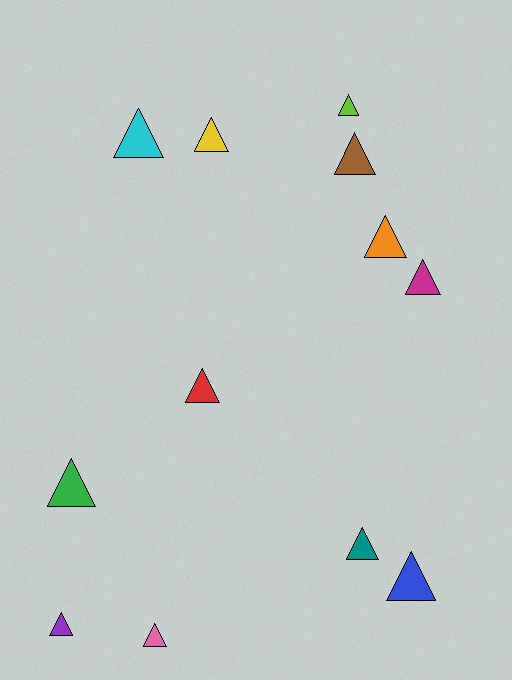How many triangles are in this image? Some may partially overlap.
There are 12 triangles.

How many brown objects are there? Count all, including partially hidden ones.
There is 1 brown object.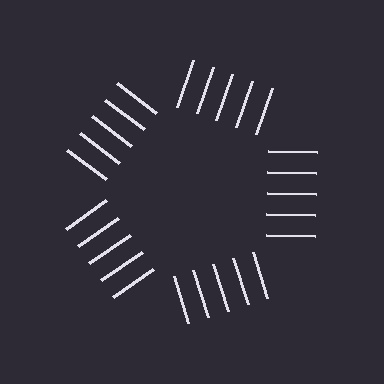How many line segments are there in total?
25 — 5 along each of the 5 edges.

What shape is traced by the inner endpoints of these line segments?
An illusory pentagon — the line segments terminate on its edges but no continuous stroke is drawn.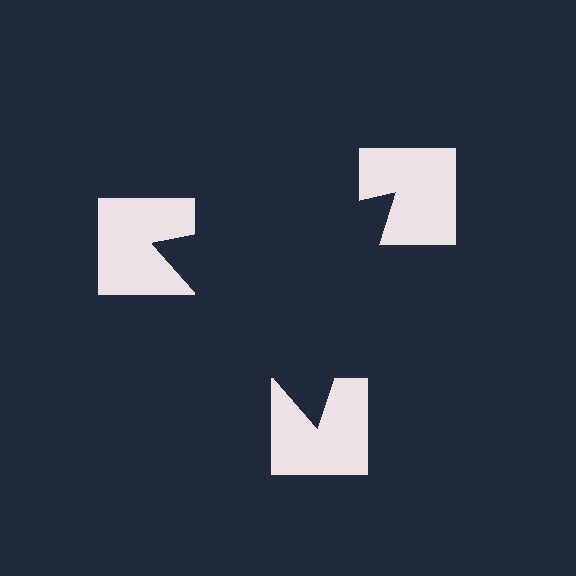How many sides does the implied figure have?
3 sides.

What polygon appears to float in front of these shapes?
An illusory triangle — its edges are inferred from the aligned wedge cuts in the notched squares, not physically drawn.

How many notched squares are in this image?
There are 3 — one at each vertex of the illusory triangle.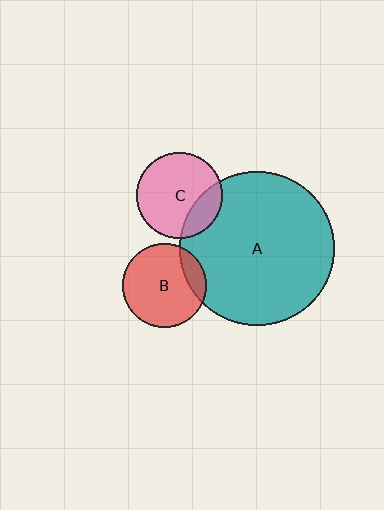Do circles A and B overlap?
Yes.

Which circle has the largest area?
Circle A (teal).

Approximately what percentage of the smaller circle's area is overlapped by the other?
Approximately 15%.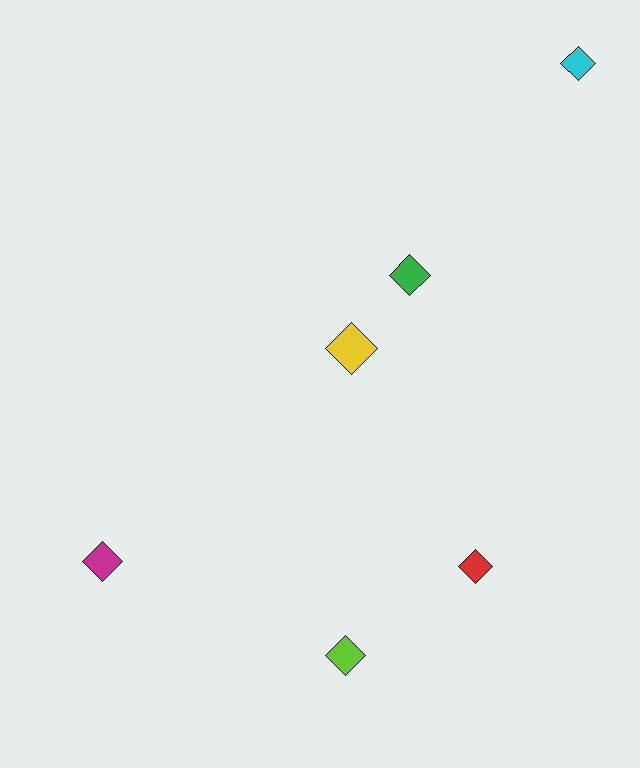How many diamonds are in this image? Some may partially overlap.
There are 6 diamonds.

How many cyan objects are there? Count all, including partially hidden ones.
There is 1 cyan object.